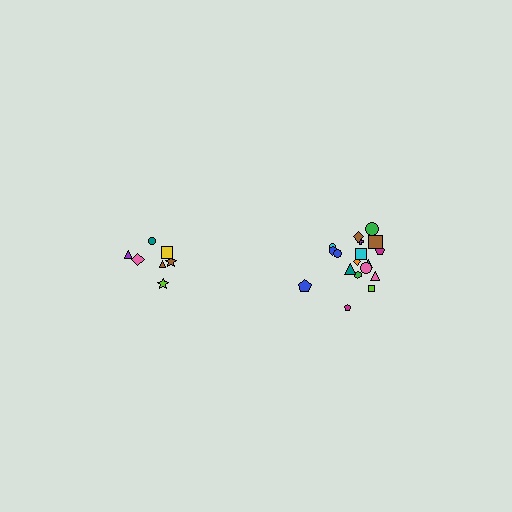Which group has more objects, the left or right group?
The right group.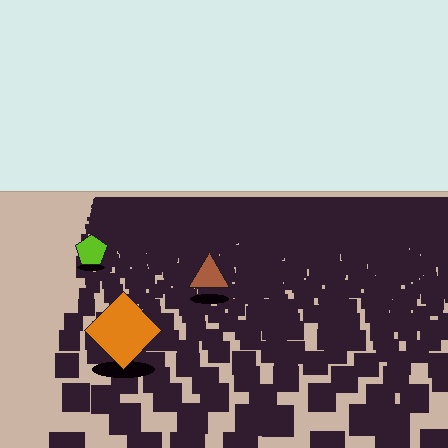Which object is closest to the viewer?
The orange diamond is closest. The texture marks near it are larger and more spread out.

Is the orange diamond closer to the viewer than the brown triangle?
Yes. The orange diamond is closer — you can tell from the texture gradient: the ground texture is coarser near it.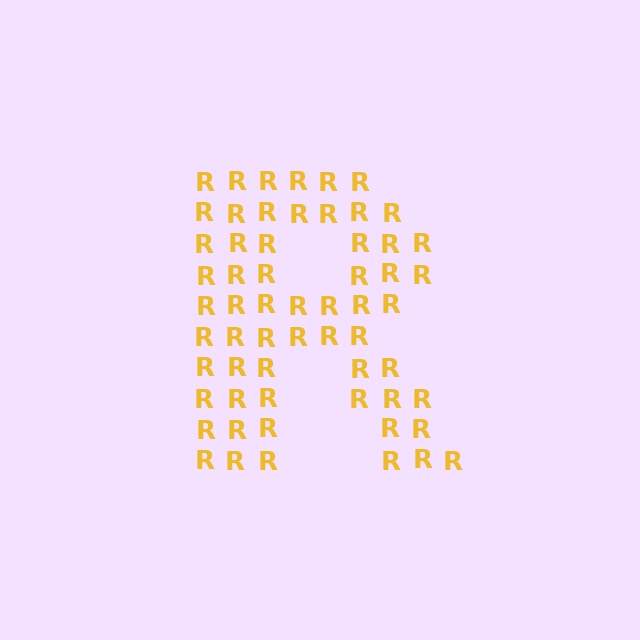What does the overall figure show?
The overall figure shows the letter R.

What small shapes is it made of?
It is made of small letter R's.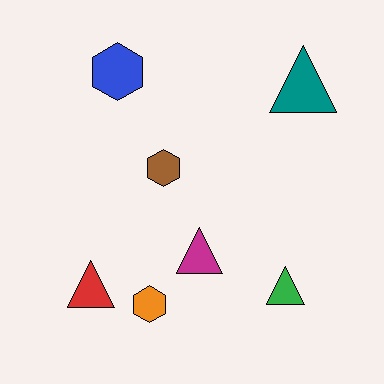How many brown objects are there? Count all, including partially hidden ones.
There is 1 brown object.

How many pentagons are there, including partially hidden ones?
There are no pentagons.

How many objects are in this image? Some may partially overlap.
There are 7 objects.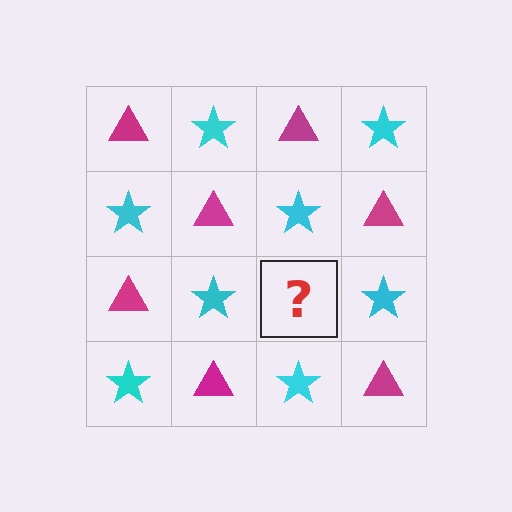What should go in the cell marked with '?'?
The missing cell should contain a magenta triangle.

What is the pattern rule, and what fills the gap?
The rule is that it alternates magenta triangle and cyan star in a checkerboard pattern. The gap should be filled with a magenta triangle.